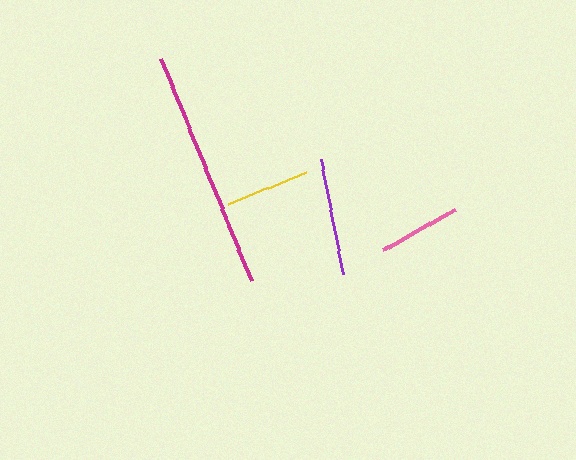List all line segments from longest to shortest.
From longest to shortest: magenta, purple, yellow, pink.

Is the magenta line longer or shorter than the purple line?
The magenta line is longer than the purple line.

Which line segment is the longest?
The magenta line is the longest at approximately 240 pixels.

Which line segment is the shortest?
The pink line is the shortest at approximately 83 pixels.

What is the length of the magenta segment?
The magenta segment is approximately 240 pixels long.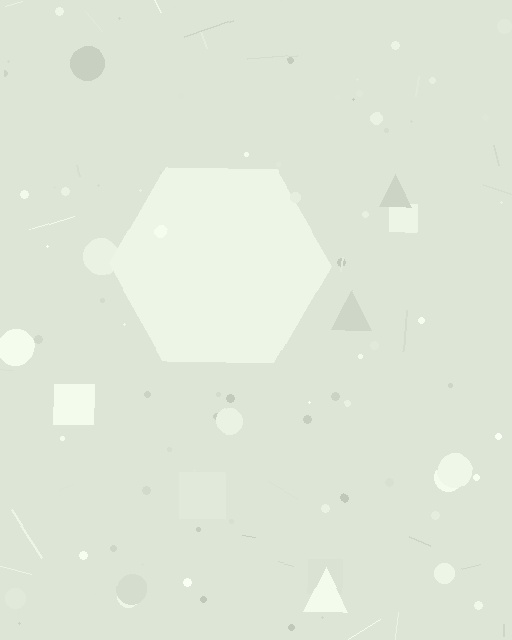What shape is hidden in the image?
A hexagon is hidden in the image.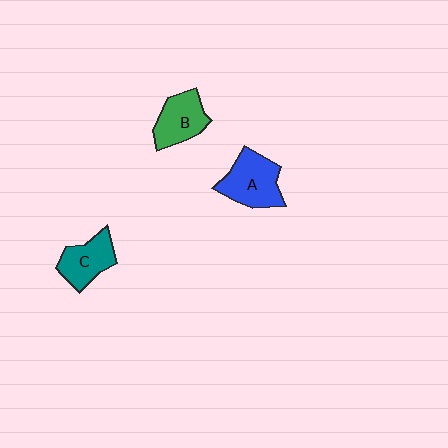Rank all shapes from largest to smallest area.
From largest to smallest: A (blue), B (green), C (teal).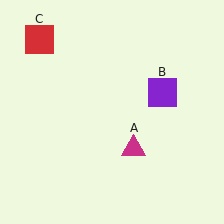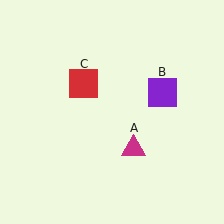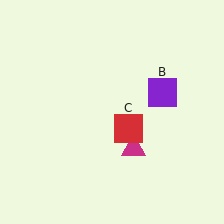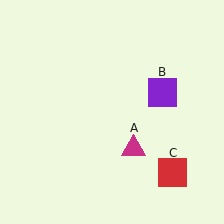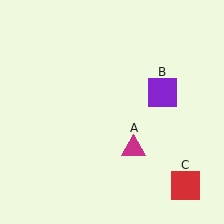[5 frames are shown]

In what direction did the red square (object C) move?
The red square (object C) moved down and to the right.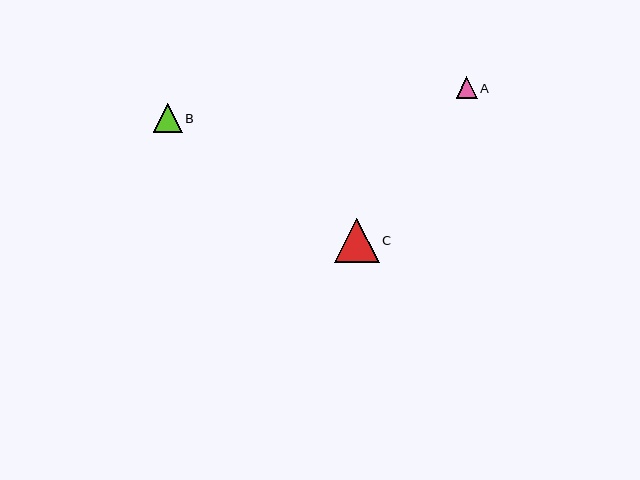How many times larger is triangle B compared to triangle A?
Triangle B is approximately 1.4 times the size of triangle A.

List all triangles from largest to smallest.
From largest to smallest: C, B, A.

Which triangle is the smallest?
Triangle A is the smallest with a size of approximately 21 pixels.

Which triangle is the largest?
Triangle C is the largest with a size of approximately 44 pixels.